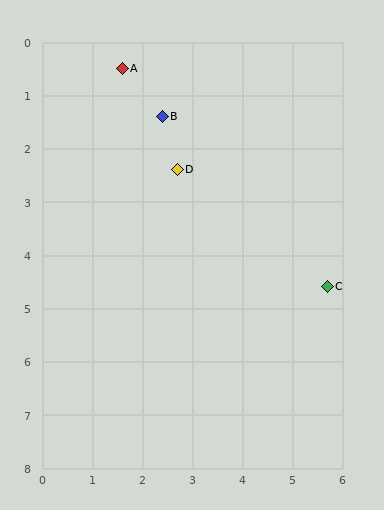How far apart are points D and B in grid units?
Points D and B are about 1.0 grid units apart.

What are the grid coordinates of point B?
Point B is at approximately (2.4, 1.4).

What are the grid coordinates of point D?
Point D is at approximately (2.7, 2.4).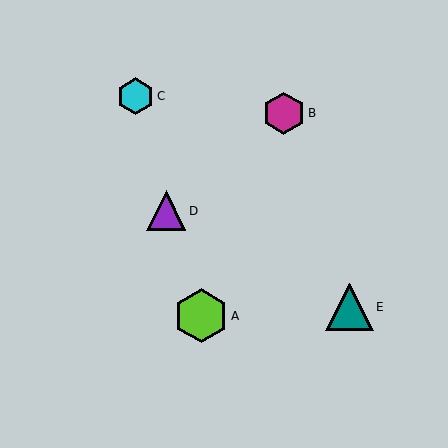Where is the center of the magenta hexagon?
The center of the magenta hexagon is at (284, 113).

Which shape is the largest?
The lime hexagon (labeled A) is the largest.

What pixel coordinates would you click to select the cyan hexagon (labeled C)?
Click at (135, 96) to select the cyan hexagon C.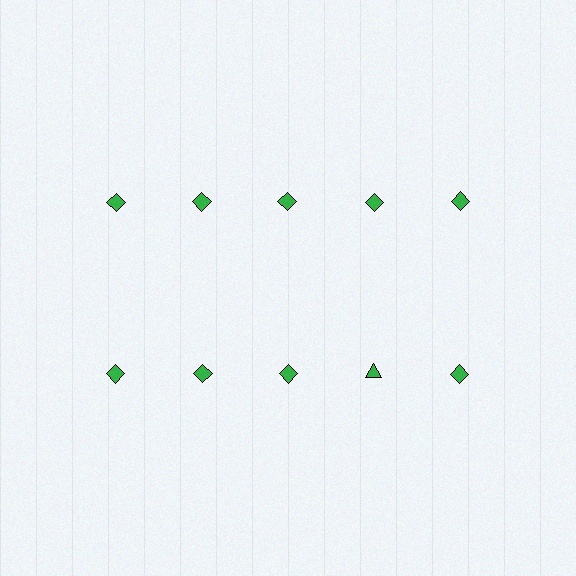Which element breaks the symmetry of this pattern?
The green triangle in the second row, second from right column breaks the symmetry. All other shapes are green diamonds.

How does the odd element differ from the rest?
It has a different shape: triangle instead of diamond.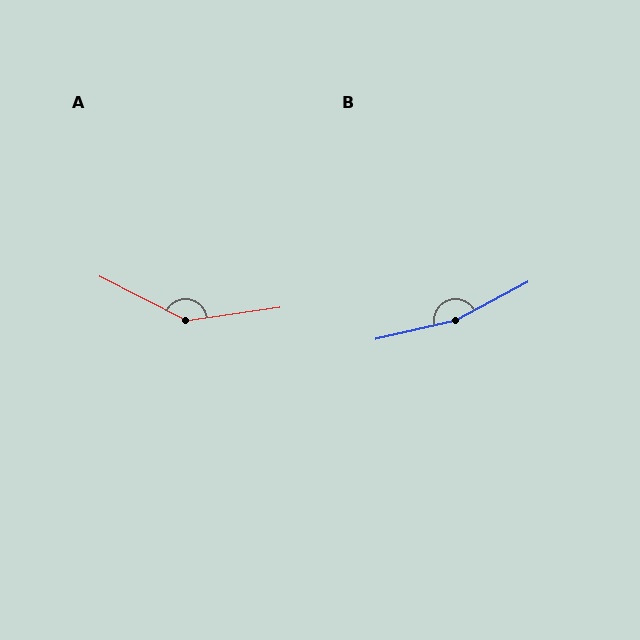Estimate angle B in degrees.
Approximately 165 degrees.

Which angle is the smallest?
A, at approximately 145 degrees.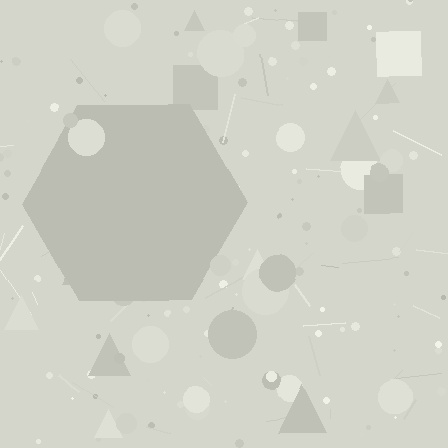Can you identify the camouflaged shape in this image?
The camouflaged shape is a hexagon.